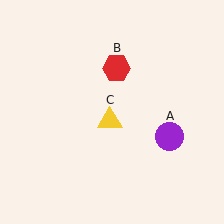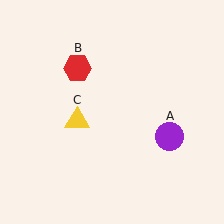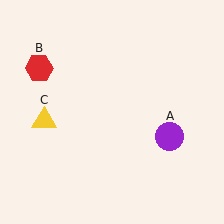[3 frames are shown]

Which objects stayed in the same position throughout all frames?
Purple circle (object A) remained stationary.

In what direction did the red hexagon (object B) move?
The red hexagon (object B) moved left.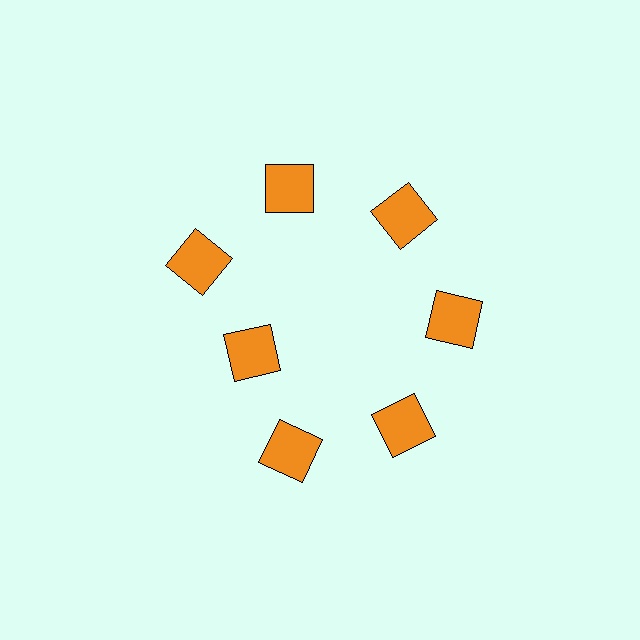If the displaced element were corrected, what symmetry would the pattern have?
It would have 7-fold rotational symmetry — the pattern would map onto itself every 51 degrees.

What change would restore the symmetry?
The symmetry would be restored by moving it outward, back onto the ring so that all 7 squares sit at equal angles and equal distance from the center.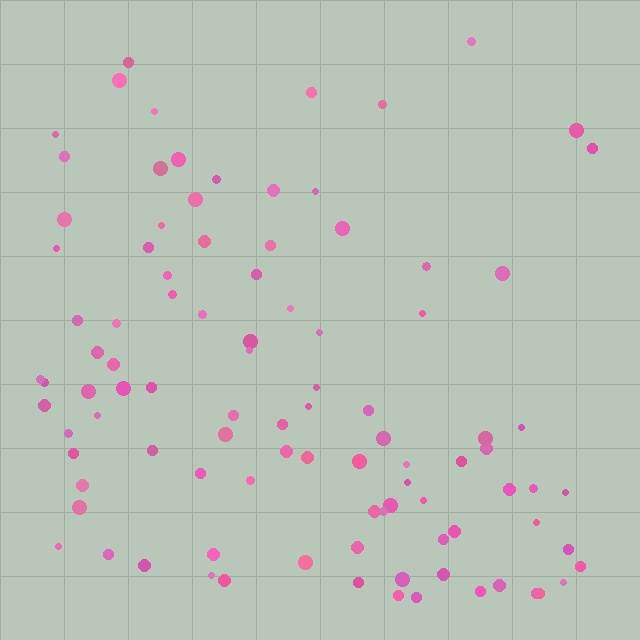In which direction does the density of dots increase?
From top to bottom, with the bottom side densest.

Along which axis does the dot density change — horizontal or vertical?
Vertical.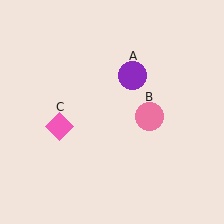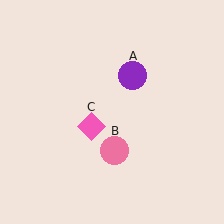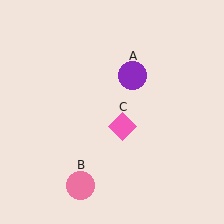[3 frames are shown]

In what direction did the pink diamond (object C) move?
The pink diamond (object C) moved right.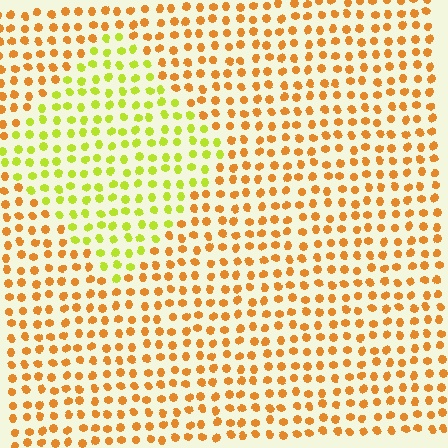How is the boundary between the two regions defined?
The boundary is defined purely by a slight shift in hue (about 45 degrees). Spacing, size, and orientation are identical on both sides.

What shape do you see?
I see a diamond.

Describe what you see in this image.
The image is filled with small orange elements in a uniform arrangement. A diamond-shaped region is visible where the elements are tinted to a slightly different hue, forming a subtle color boundary.